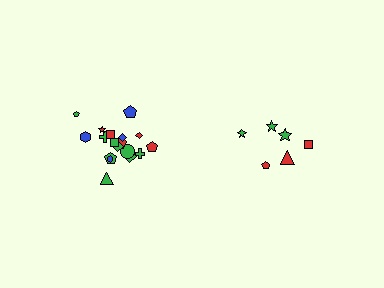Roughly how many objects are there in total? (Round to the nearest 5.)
Roughly 25 objects in total.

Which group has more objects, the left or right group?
The left group.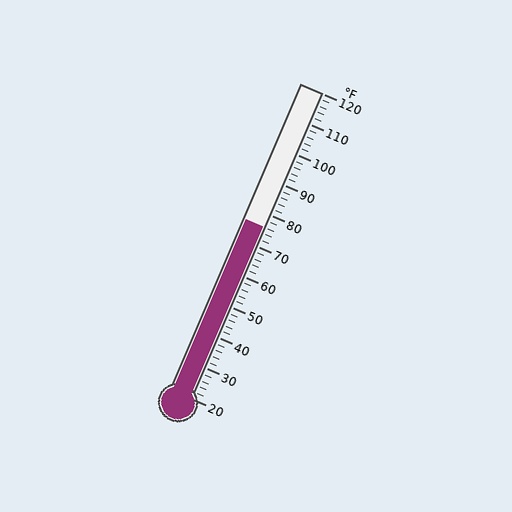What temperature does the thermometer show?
The thermometer shows approximately 76°F.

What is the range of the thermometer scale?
The thermometer scale ranges from 20°F to 120°F.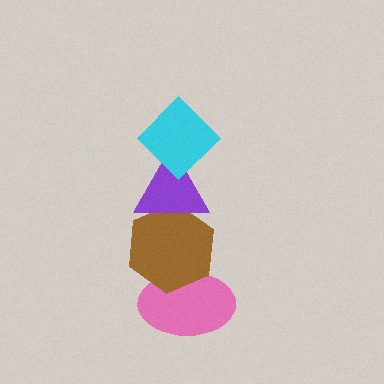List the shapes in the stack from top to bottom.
From top to bottom: the cyan diamond, the purple triangle, the brown hexagon, the pink ellipse.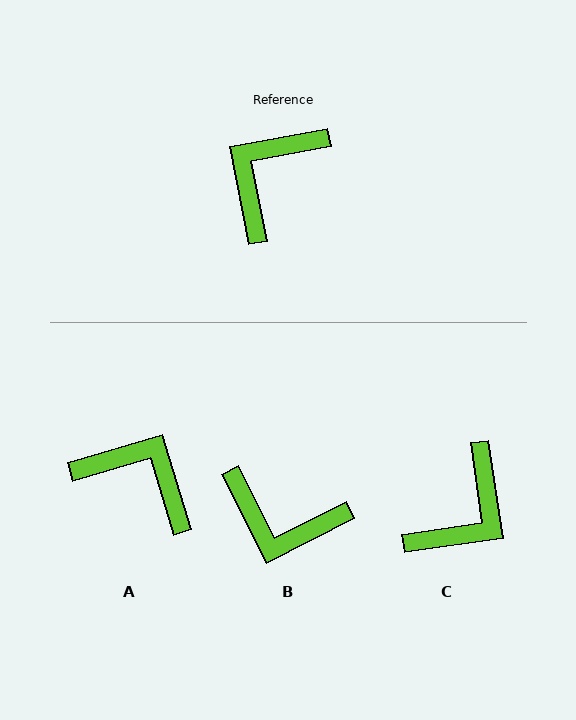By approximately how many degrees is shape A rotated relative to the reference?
Approximately 84 degrees clockwise.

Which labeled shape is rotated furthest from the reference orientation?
C, about 178 degrees away.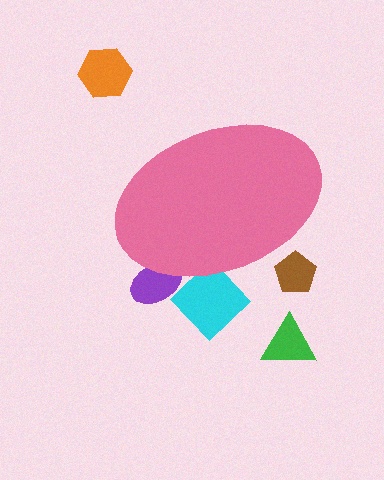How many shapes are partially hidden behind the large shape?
3 shapes are partially hidden.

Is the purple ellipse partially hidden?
Yes, the purple ellipse is partially hidden behind the pink ellipse.